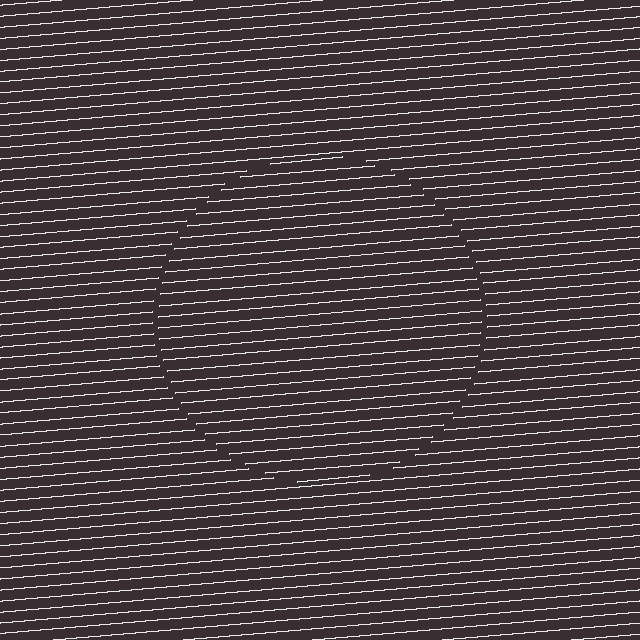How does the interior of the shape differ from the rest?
The interior of the shape contains the same grating, shifted by half a period — the contour is defined by the phase discontinuity where line-ends from the inner and outer gratings abut.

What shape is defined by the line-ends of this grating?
An illusory circle. The interior of the shape contains the same grating, shifted by half a period — the contour is defined by the phase discontinuity where line-ends from the inner and outer gratings abut.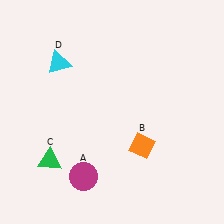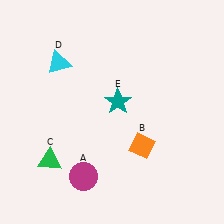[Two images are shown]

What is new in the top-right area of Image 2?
A teal star (E) was added in the top-right area of Image 2.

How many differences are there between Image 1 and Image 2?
There is 1 difference between the two images.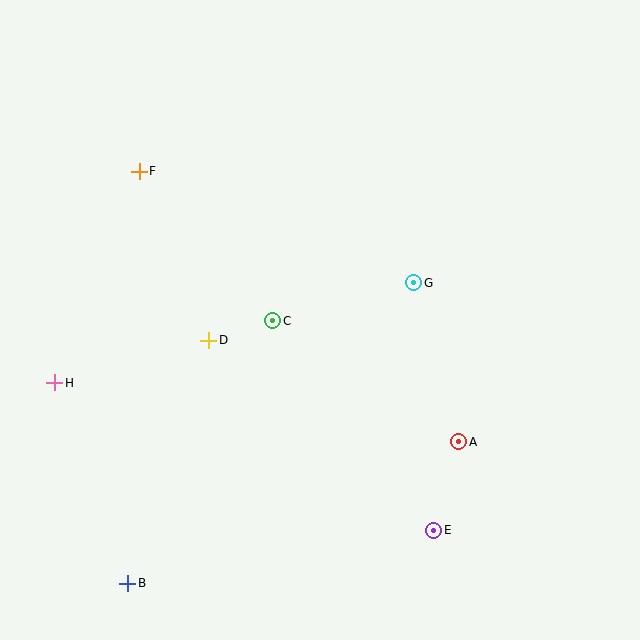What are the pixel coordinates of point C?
Point C is at (273, 321).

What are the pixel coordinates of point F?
Point F is at (139, 171).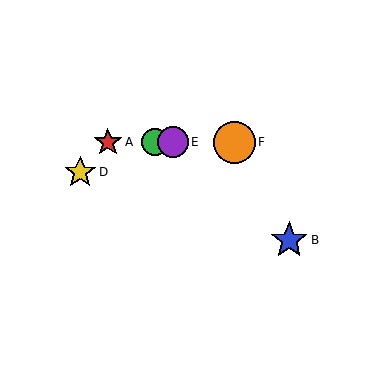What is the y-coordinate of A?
Object A is at y≈142.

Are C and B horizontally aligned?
No, C is at y≈142 and B is at y≈240.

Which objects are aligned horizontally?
Objects A, C, E, F are aligned horizontally.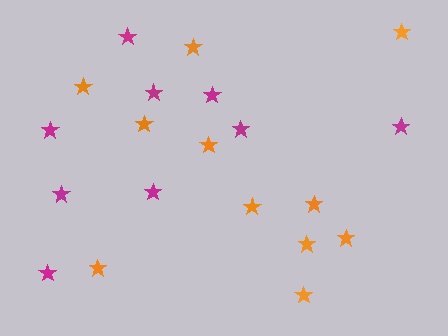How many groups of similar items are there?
There are 2 groups: one group of orange stars (11) and one group of magenta stars (9).